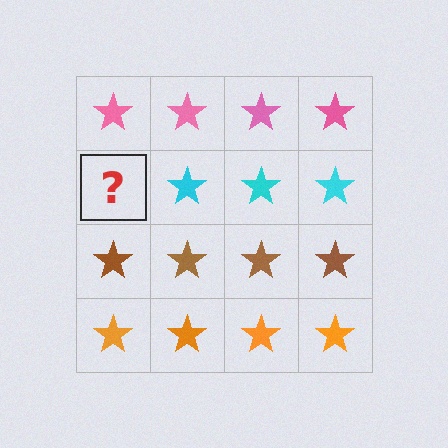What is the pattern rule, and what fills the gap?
The rule is that each row has a consistent color. The gap should be filled with a cyan star.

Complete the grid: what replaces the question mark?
The question mark should be replaced with a cyan star.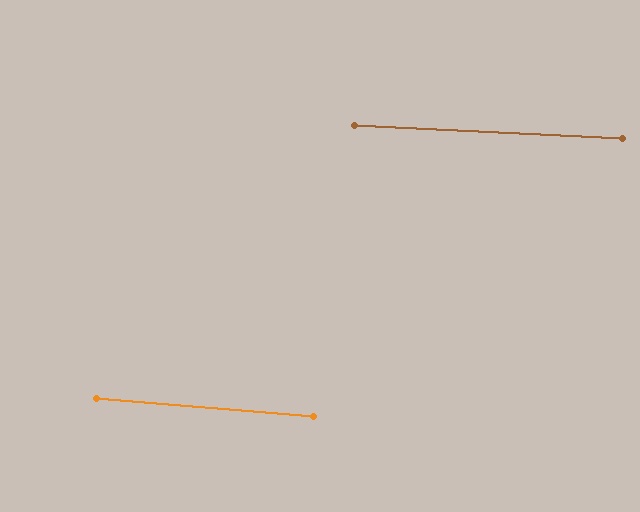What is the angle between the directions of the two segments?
Approximately 2 degrees.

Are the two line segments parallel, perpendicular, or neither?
Parallel — their directions differ by only 1.8°.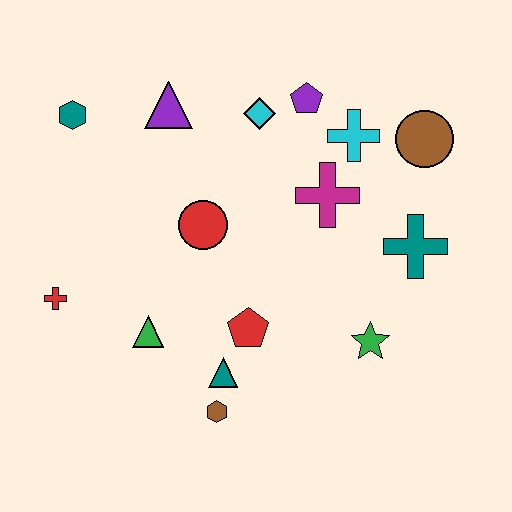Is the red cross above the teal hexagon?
No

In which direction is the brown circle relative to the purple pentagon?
The brown circle is to the right of the purple pentagon.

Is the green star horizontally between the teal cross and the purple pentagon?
Yes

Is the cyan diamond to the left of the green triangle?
No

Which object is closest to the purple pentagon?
The cyan diamond is closest to the purple pentagon.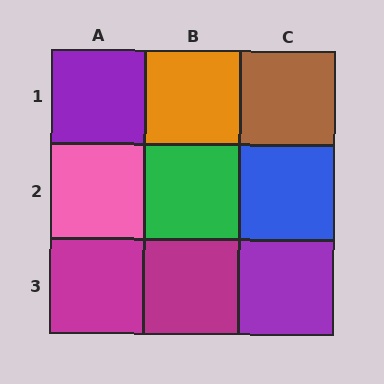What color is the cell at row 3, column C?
Purple.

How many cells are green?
1 cell is green.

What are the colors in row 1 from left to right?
Purple, orange, brown.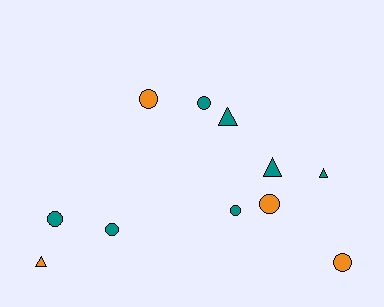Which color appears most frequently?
Teal, with 7 objects.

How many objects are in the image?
There are 11 objects.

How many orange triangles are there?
There is 1 orange triangle.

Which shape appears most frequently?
Circle, with 7 objects.